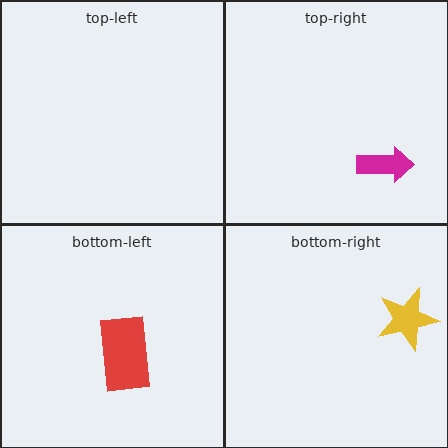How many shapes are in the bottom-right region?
1.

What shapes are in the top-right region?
The magenta arrow.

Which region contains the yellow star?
The bottom-right region.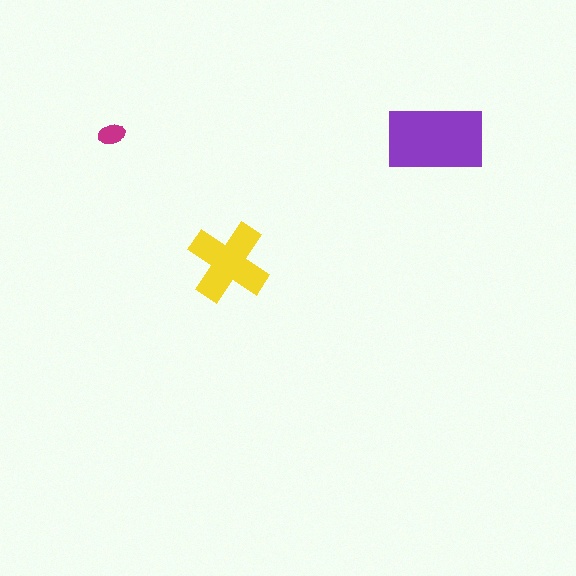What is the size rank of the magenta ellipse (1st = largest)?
3rd.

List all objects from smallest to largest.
The magenta ellipse, the yellow cross, the purple rectangle.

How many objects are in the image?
There are 3 objects in the image.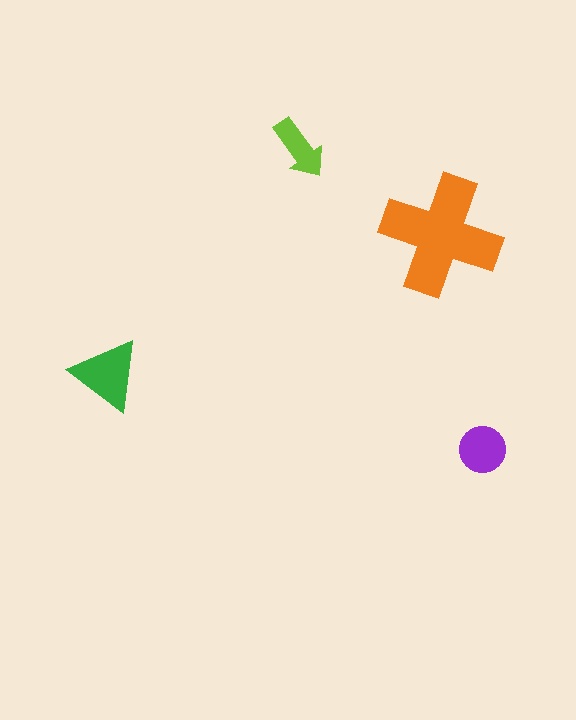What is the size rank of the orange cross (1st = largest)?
1st.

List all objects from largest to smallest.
The orange cross, the green triangle, the purple circle, the lime arrow.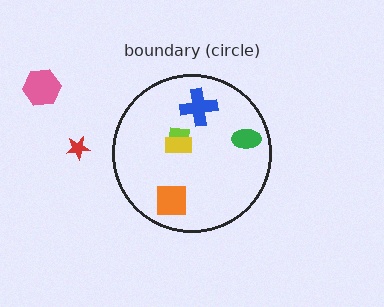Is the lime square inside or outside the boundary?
Inside.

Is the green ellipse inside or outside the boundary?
Inside.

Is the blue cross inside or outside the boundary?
Inside.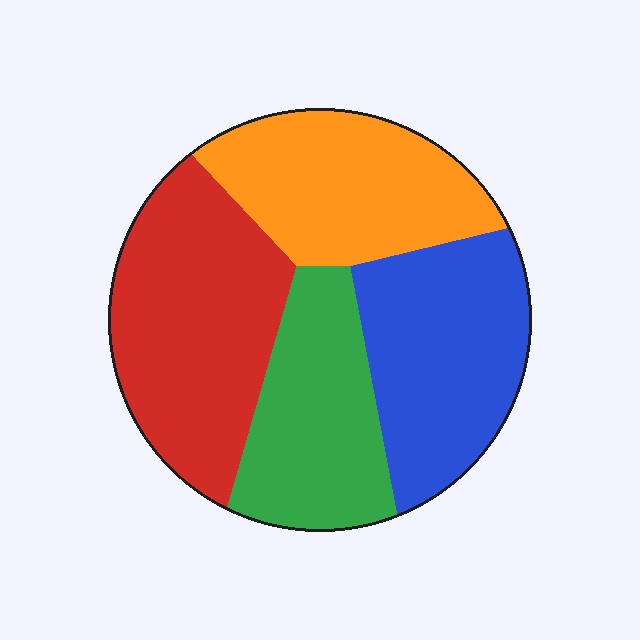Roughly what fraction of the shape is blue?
Blue takes up about one quarter (1/4) of the shape.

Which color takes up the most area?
Red, at roughly 30%.